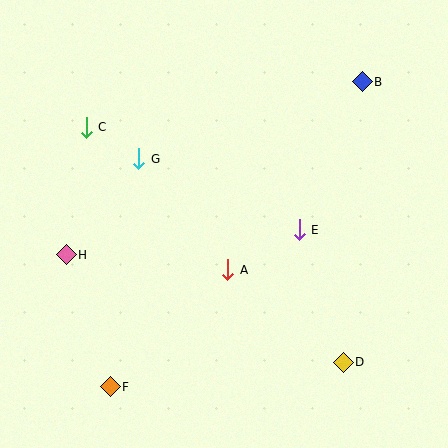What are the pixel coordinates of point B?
Point B is at (362, 82).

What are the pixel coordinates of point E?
Point E is at (299, 230).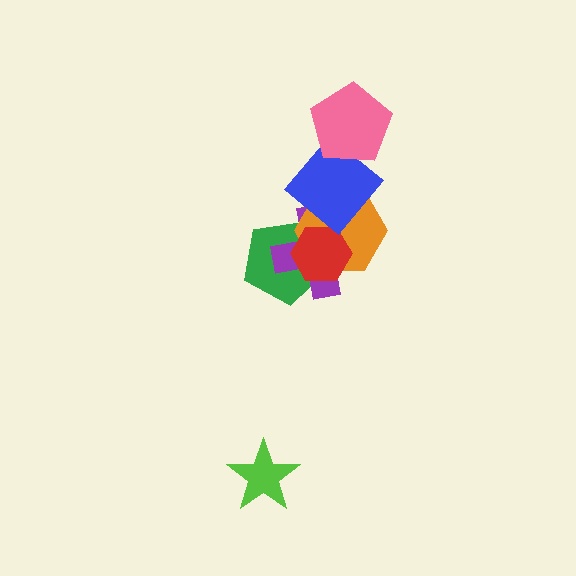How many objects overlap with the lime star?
0 objects overlap with the lime star.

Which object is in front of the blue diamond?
The pink pentagon is in front of the blue diamond.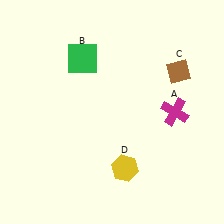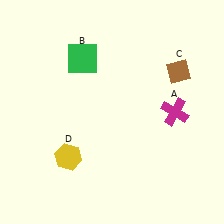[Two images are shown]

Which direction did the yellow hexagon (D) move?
The yellow hexagon (D) moved left.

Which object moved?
The yellow hexagon (D) moved left.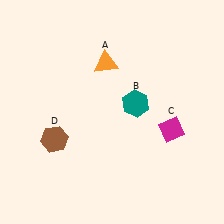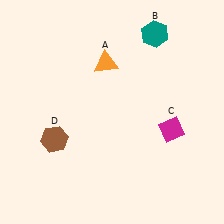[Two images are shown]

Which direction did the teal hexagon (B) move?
The teal hexagon (B) moved up.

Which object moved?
The teal hexagon (B) moved up.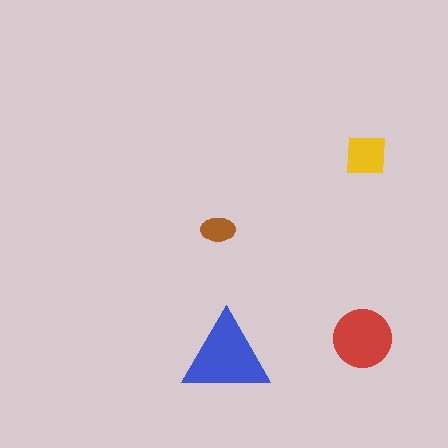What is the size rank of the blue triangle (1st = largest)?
1st.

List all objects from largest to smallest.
The blue triangle, the red circle, the yellow square, the brown ellipse.